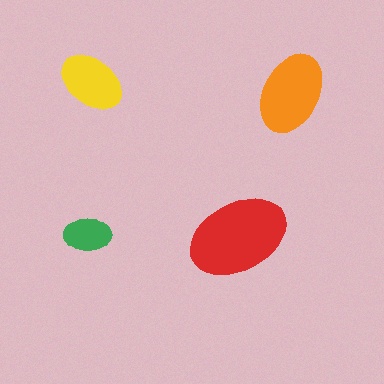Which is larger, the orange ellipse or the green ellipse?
The orange one.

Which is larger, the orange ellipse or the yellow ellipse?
The orange one.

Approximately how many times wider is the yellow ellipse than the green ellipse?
About 1.5 times wider.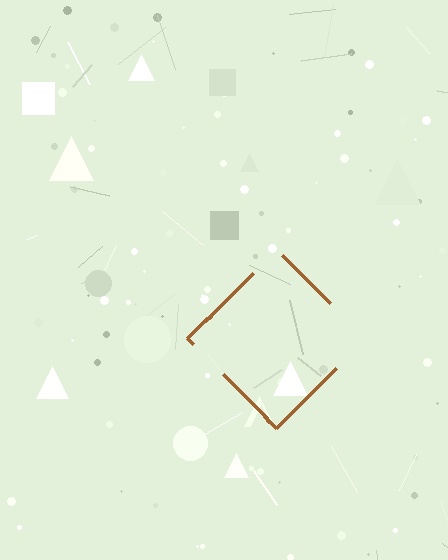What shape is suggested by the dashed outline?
The dashed outline suggests a diamond.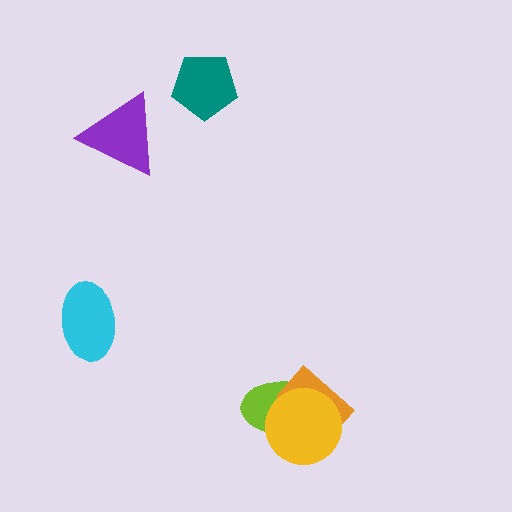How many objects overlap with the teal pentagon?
0 objects overlap with the teal pentagon.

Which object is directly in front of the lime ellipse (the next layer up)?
The orange rectangle is directly in front of the lime ellipse.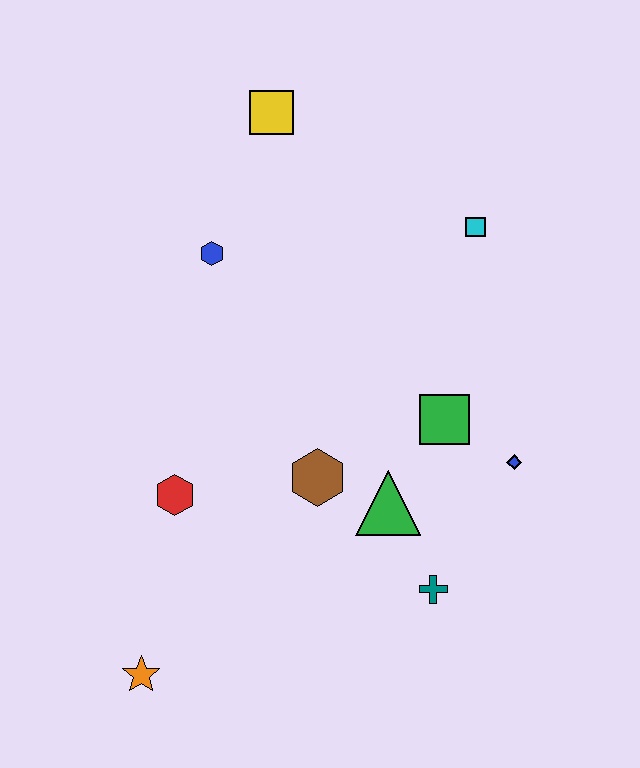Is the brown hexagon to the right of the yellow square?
Yes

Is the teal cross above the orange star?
Yes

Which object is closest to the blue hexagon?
The yellow square is closest to the blue hexagon.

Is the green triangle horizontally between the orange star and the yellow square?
No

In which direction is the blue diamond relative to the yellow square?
The blue diamond is below the yellow square.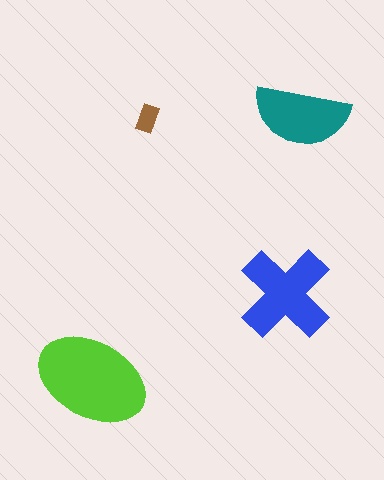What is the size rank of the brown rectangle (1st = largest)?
4th.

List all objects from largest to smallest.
The lime ellipse, the blue cross, the teal semicircle, the brown rectangle.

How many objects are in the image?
There are 4 objects in the image.